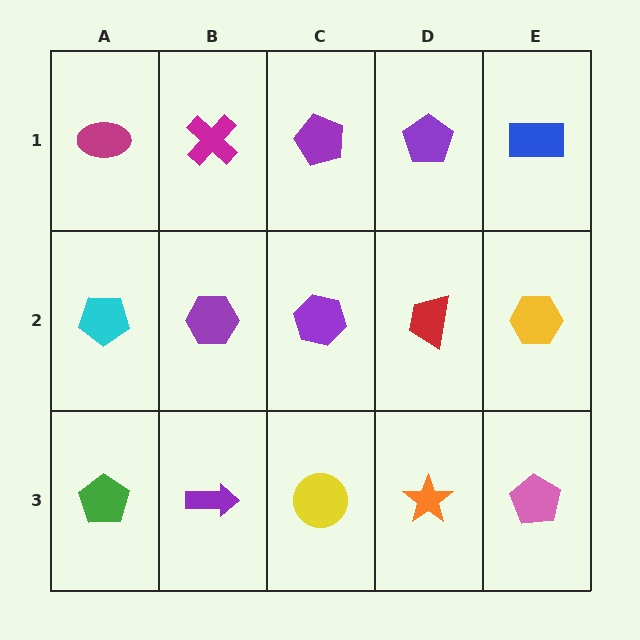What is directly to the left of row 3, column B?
A green pentagon.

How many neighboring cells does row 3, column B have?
3.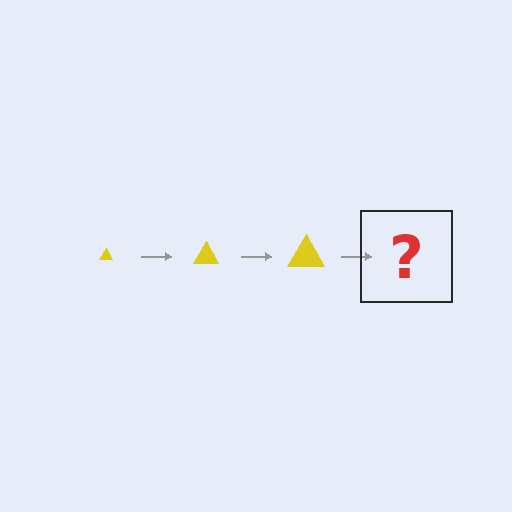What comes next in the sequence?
The next element should be a yellow triangle, larger than the previous one.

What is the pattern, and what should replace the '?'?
The pattern is that the triangle gets progressively larger each step. The '?' should be a yellow triangle, larger than the previous one.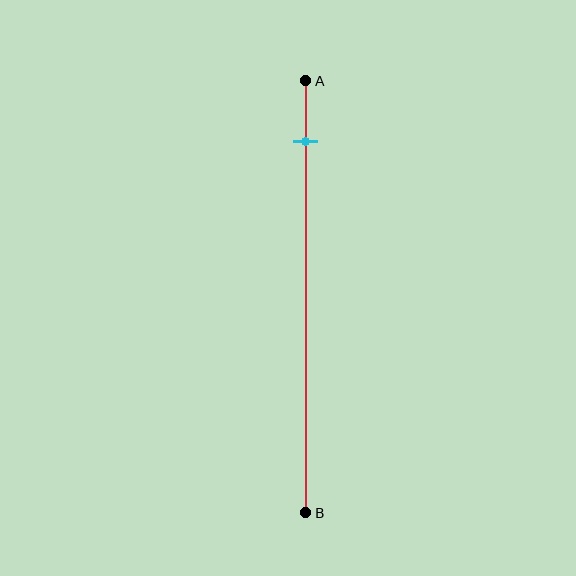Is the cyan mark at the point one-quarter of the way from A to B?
No, the mark is at about 15% from A, not at the 25% one-quarter point.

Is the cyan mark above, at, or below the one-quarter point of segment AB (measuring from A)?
The cyan mark is above the one-quarter point of segment AB.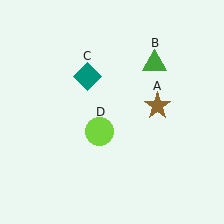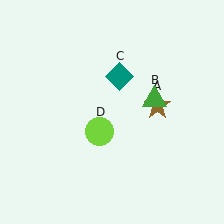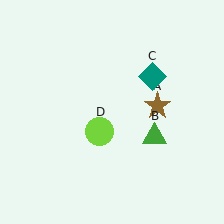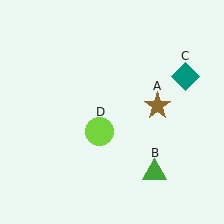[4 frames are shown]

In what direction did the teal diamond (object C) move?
The teal diamond (object C) moved right.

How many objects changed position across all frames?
2 objects changed position: green triangle (object B), teal diamond (object C).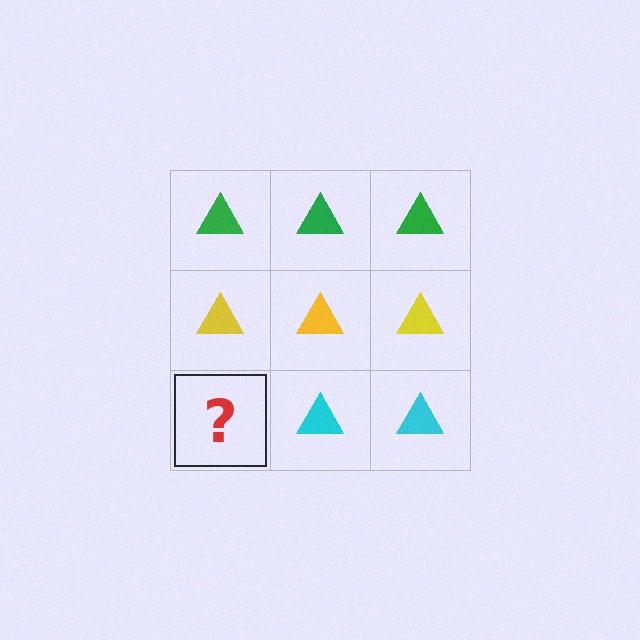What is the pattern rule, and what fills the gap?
The rule is that each row has a consistent color. The gap should be filled with a cyan triangle.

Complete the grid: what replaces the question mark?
The question mark should be replaced with a cyan triangle.